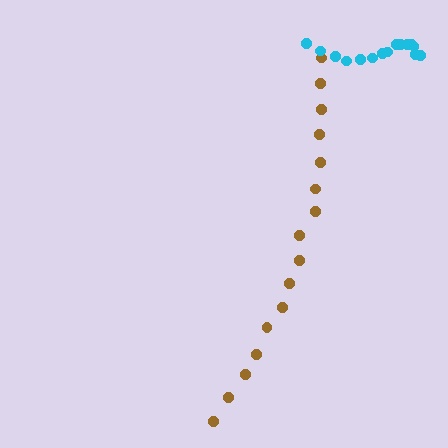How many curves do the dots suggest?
There are 2 distinct paths.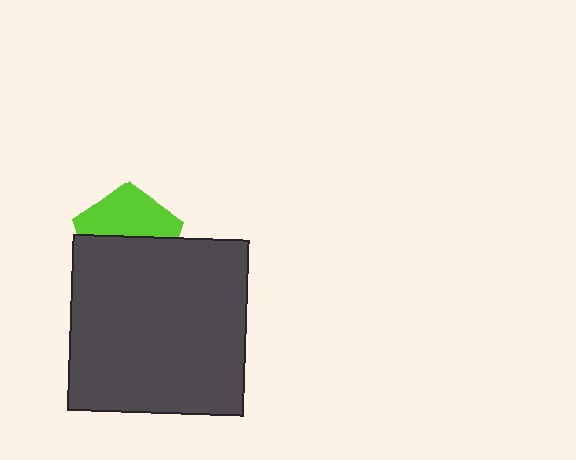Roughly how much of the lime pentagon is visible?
About half of it is visible (roughly 47%).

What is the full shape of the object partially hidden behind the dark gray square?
The partially hidden object is a lime pentagon.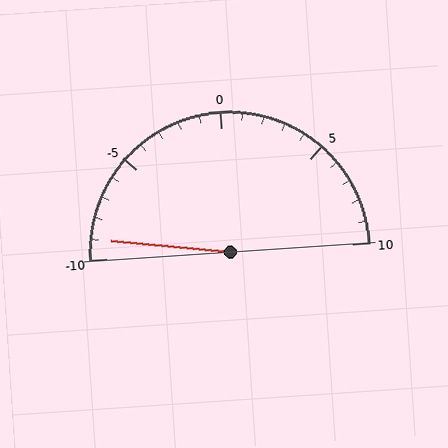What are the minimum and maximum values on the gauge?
The gauge ranges from -10 to 10.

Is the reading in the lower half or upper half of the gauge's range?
The reading is in the lower half of the range (-10 to 10).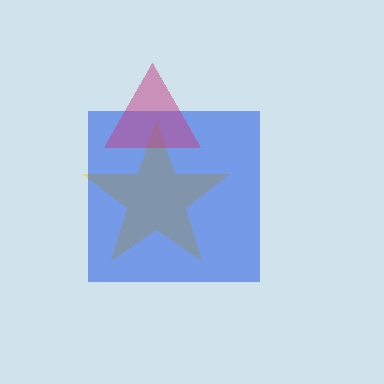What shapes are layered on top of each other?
The layered shapes are: a yellow star, a blue square, a magenta triangle.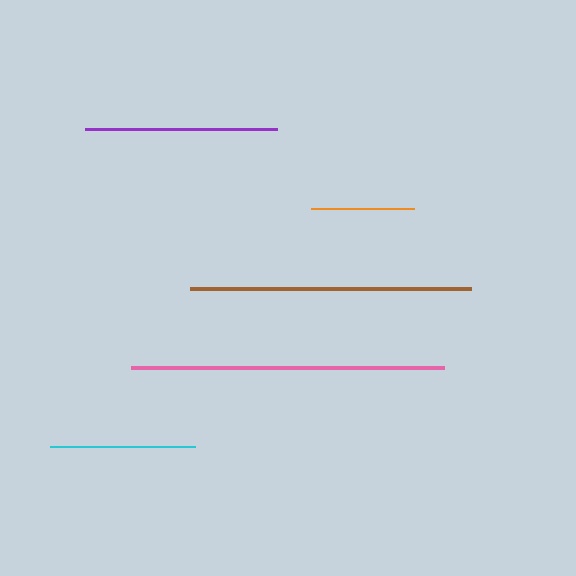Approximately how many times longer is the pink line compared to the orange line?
The pink line is approximately 3.0 times the length of the orange line.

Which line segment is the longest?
The pink line is the longest at approximately 313 pixels.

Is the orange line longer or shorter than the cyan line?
The cyan line is longer than the orange line.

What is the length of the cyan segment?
The cyan segment is approximately 145 pixels long.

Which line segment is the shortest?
The orange line is the shortest at approximately 103 pixels.